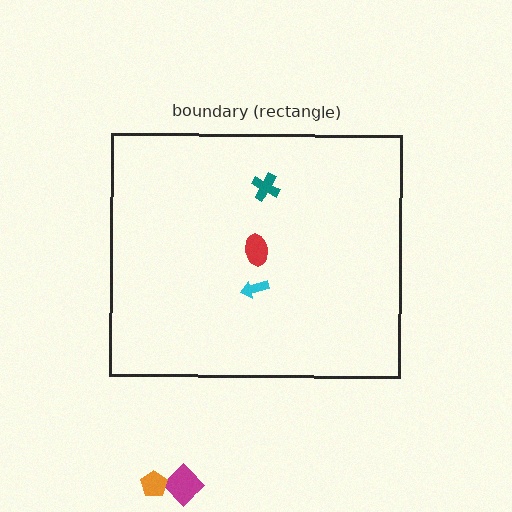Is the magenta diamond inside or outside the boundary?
Outside.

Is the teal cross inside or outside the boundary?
Inside.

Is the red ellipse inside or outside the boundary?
Inside.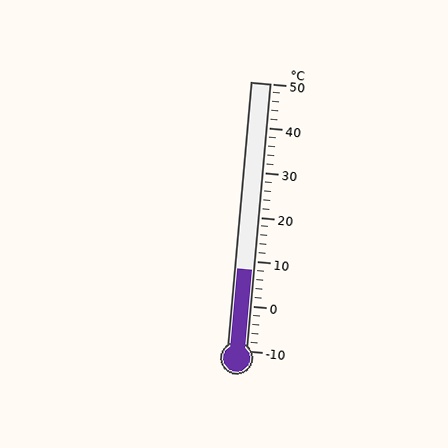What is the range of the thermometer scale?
The thermometer scale ranges from -10°C to 50°C.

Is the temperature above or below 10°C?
The temperature is below 10°C.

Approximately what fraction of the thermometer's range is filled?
The thermometer is filled to approximately 30% of its range.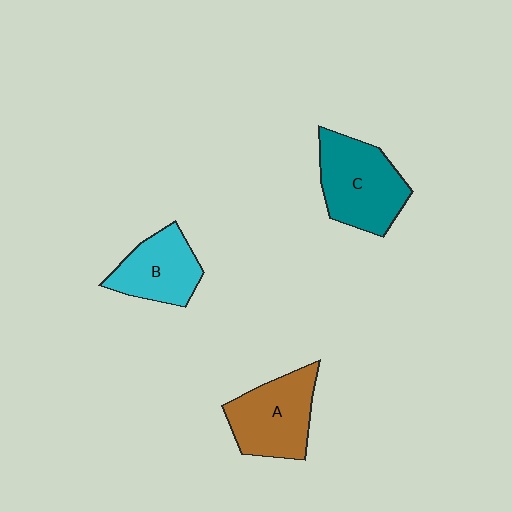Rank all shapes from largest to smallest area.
From largest to smallest: C (teal), A (brown), B (cyan).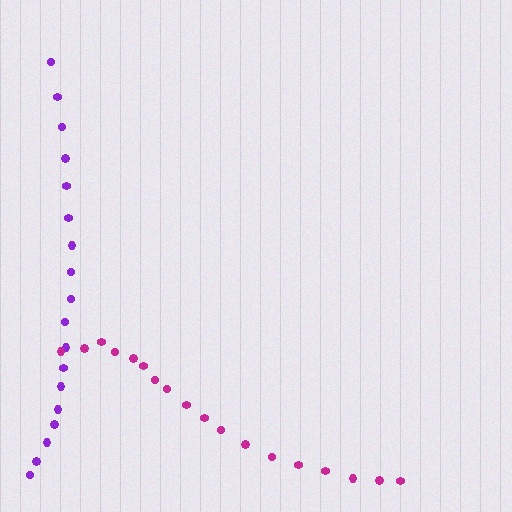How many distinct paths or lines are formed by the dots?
There are 2 distinct paths.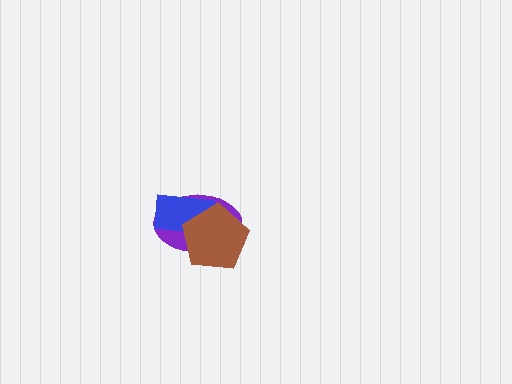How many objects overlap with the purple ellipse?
2 objects overlap with the purple ellipse.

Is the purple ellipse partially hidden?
Yes, it is partially covered by another shape.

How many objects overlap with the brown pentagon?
2 objects overlap with the brown pentagon.